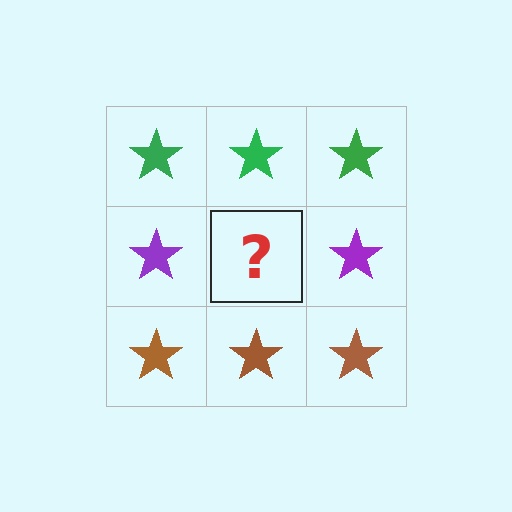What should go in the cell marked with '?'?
The missing cell should contain a purple star.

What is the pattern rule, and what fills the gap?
The rule is that each row has a consistent color. The gap should be filled with a purple star.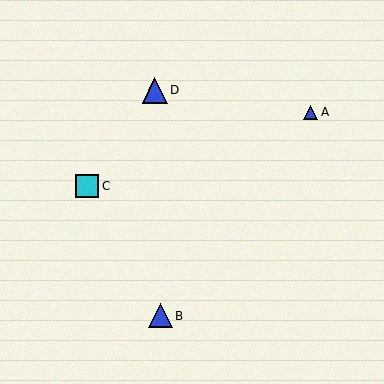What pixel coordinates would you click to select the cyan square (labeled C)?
Click at (87, 186) to select the cyan square C.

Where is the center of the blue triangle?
The center of the blue triangle is at (155, 90).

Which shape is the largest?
The blue triangle (labeled D) is the largest.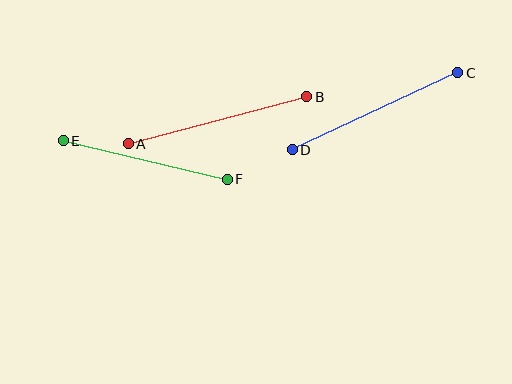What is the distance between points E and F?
The distance is approximately 169 pixels.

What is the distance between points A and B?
The distance is approximately 184 pixels.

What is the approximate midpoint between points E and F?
The midpoint is at approximately (145, 160) pixels.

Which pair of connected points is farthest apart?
Points A and B are farthest apart.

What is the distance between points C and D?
The distance is approximately 182 pixels.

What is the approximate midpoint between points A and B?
The midpoint is at approximately (217, 120) pixels.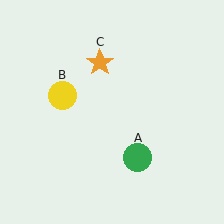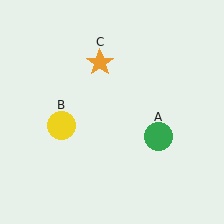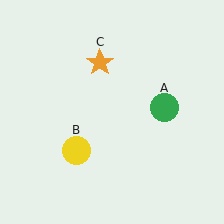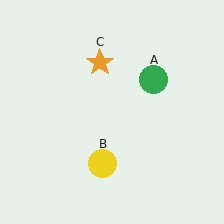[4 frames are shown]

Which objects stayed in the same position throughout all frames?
Orange star (object C) remained stationary.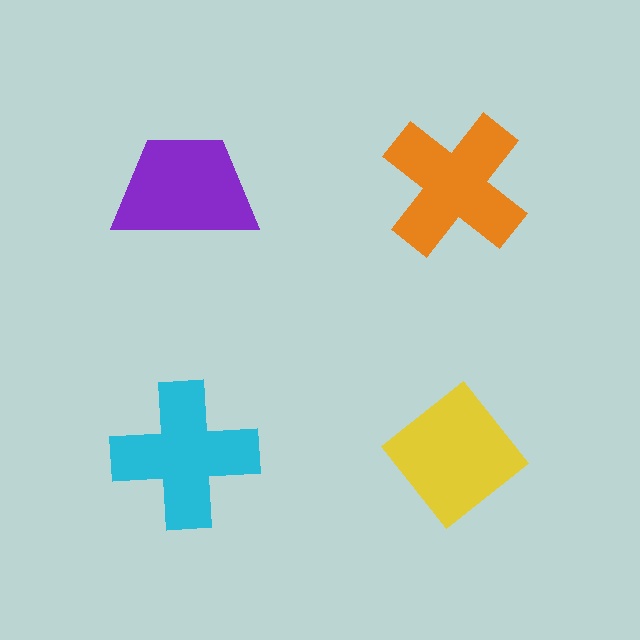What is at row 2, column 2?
A yellow diamond.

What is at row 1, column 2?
An orange cross.